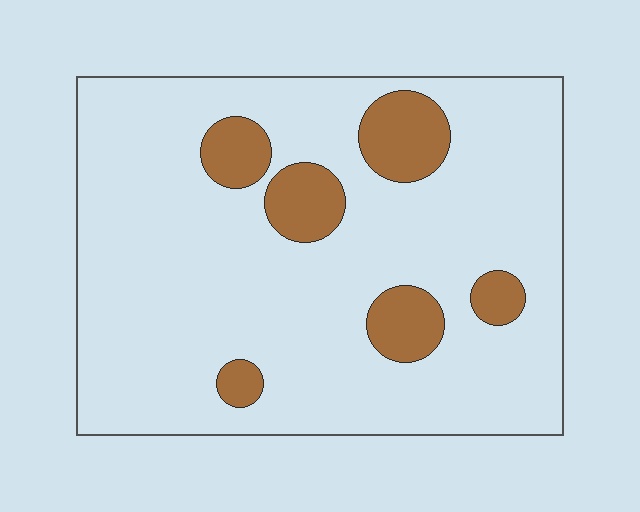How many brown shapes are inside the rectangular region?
6.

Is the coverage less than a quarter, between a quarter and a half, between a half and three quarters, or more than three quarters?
Less than a quarter.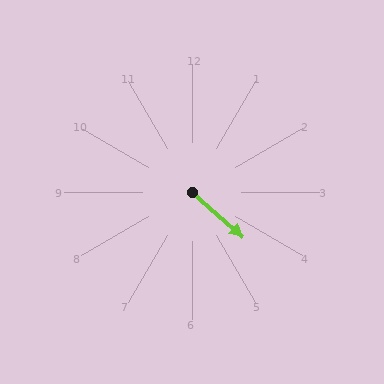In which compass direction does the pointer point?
Southeast.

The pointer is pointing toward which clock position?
Roughly 4 o'clock.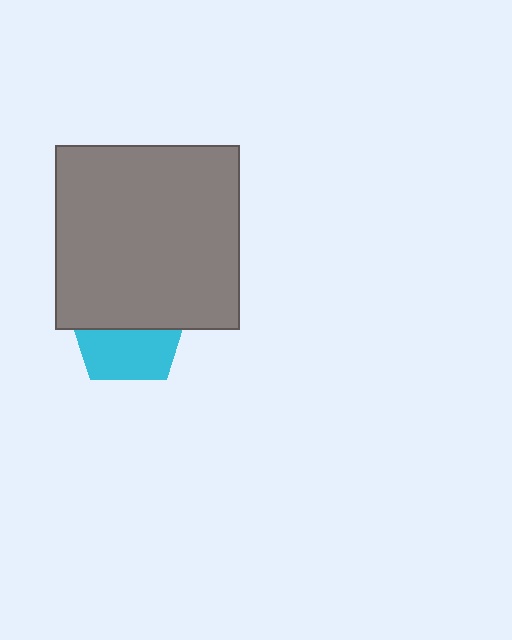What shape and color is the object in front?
The object in front is a gray square.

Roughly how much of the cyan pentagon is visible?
About half of it is visible (roughly 46%).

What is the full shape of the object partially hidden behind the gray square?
The partially hidden object is a cyan pentagon.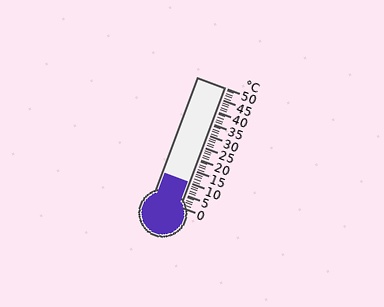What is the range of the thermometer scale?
The thermometer scale ranges from 0°C to 50°C.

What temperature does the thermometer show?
The thermometer shows approximately 10°C.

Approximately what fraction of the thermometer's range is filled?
The thermometer is filled to approximately 20% of its range.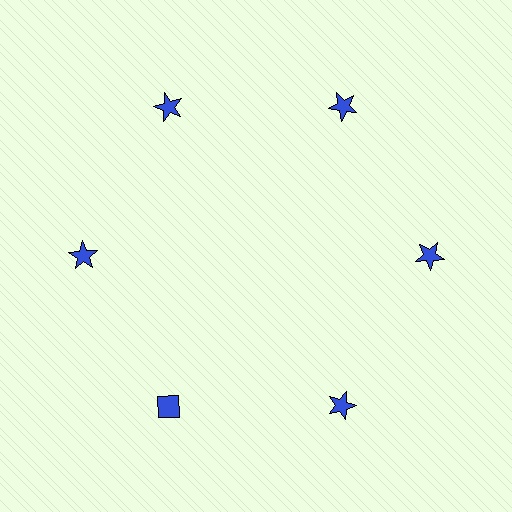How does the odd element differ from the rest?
It has a different shape: diamond instead of star.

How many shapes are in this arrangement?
There are 6 shapes arranged in a ring pattern.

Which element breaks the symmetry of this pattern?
The blue diamond at roughly the 7 o'clock position breaks the symmetry. All other shapes are blue stars.